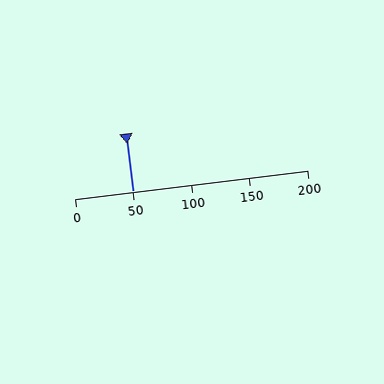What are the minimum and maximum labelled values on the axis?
The axis runs from 0 to 200.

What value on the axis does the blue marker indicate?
The marker indicates approximately 50.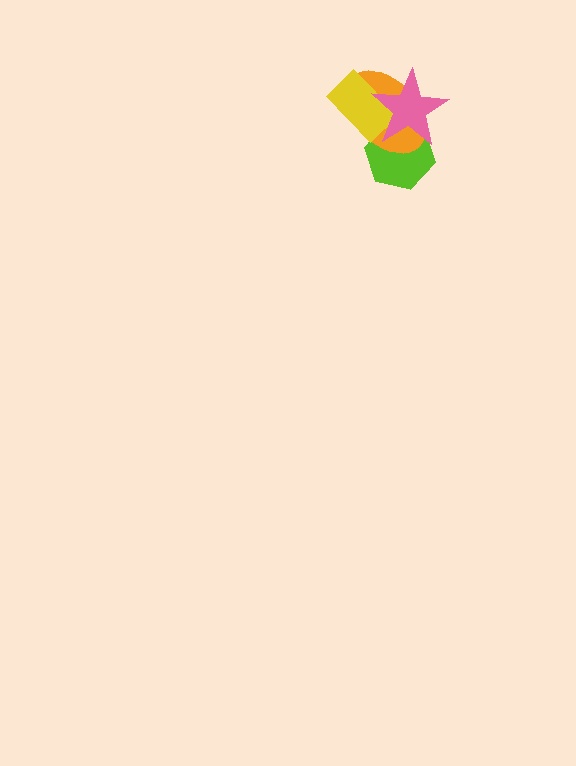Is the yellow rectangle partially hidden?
Yes, it is partially covered by another shape.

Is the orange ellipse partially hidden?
Yes, it is partially covered by another shape.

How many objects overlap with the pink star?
3 objects overlap with the pink star.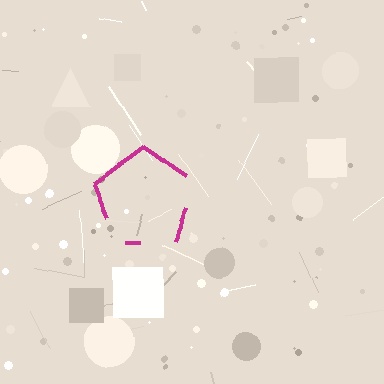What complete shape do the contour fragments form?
The contour fragments form a pentagon.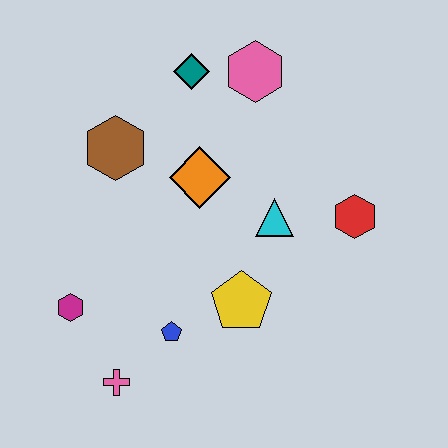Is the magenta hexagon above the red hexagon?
No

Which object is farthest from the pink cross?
The pink hexagon is farthest from the pink cross.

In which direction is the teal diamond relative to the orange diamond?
The teal diamond is above the orange diamond.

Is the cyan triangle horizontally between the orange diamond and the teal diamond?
No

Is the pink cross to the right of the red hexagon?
No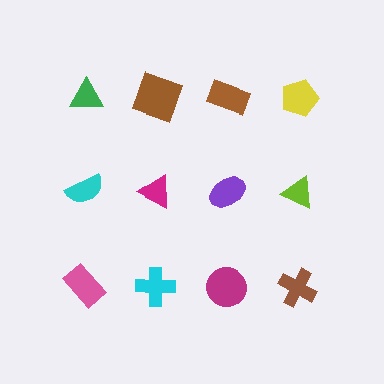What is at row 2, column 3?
A purple ellipse.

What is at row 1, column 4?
A yellow pentagon.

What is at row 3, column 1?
A pink rectangle.